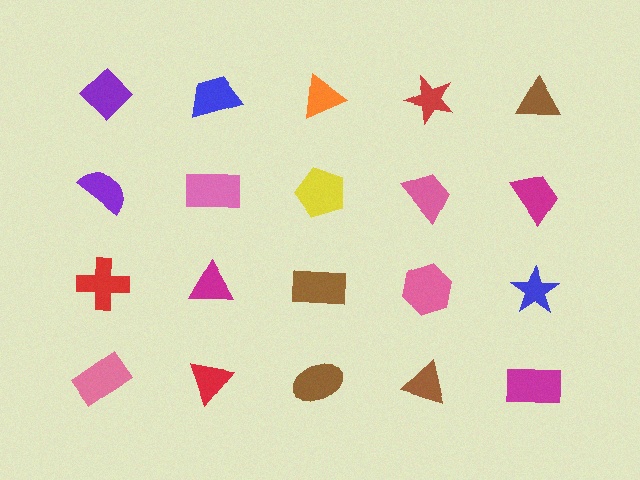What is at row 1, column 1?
A purple diamond.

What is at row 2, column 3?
A yellow pentagon.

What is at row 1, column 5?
A brown triangle.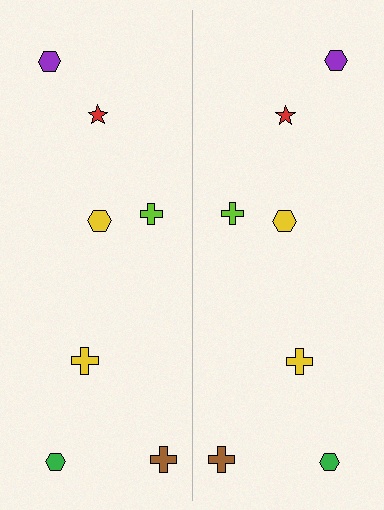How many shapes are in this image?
There are 14 shapes in this image.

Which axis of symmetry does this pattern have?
The pattern has a vertical axis of symmetry running through the center of the image.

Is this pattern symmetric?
Yes, this pattern has bilateral (reflection) symmetry.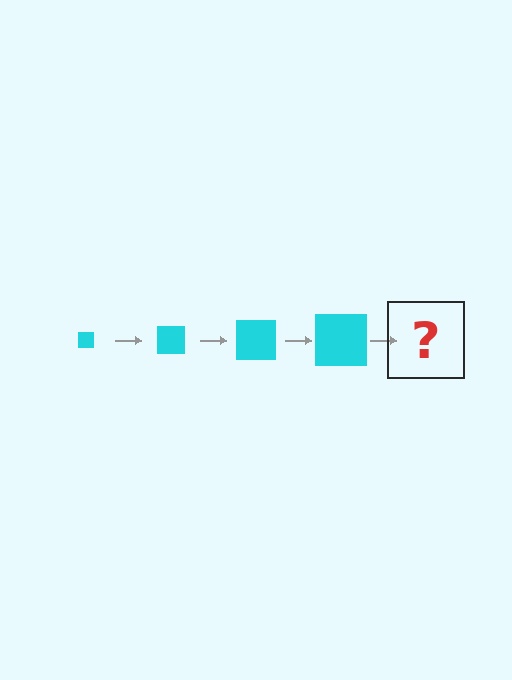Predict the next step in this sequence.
The next step is a cyan square, larger than the previous one.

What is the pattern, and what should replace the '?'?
The pattern is that the square gets progressively larger each step. The '?' should be a cyan square, larger than the previous one.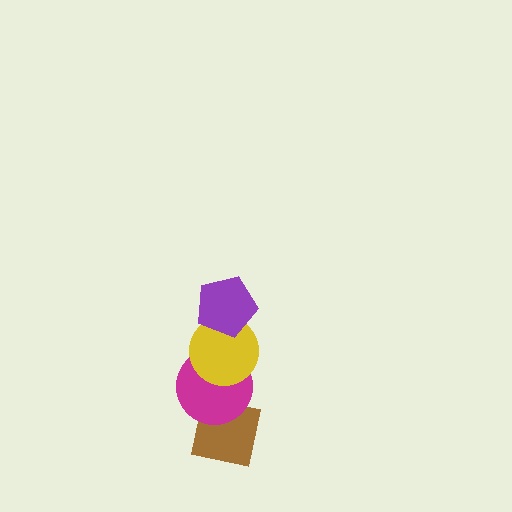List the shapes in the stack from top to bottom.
From top to bottom: the purple pentagon, the yellow circle, the magenta circle, the brown square.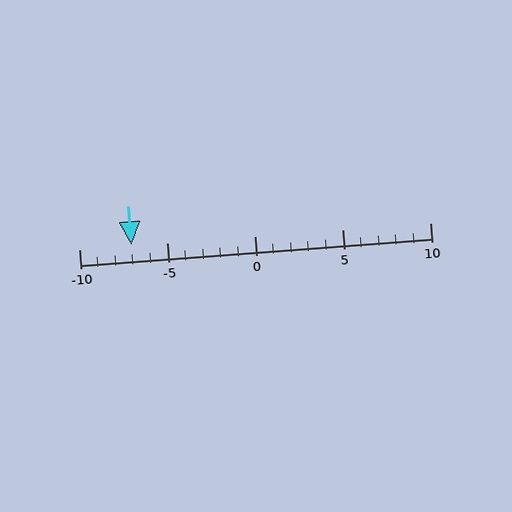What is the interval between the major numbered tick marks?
The major tick marks are spaced 5 units apart.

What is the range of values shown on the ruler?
The ruler shows values from -10 to 10.